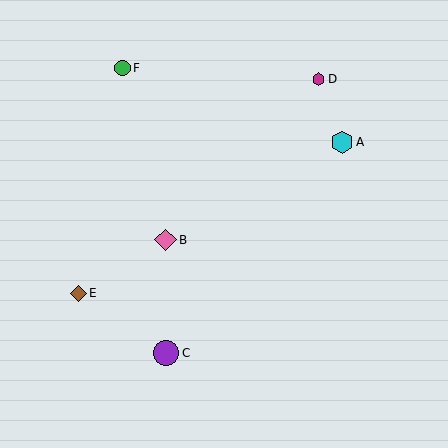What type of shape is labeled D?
Shape D is a magenta hexagon.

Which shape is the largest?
The purple circle (labeled C) is the largest.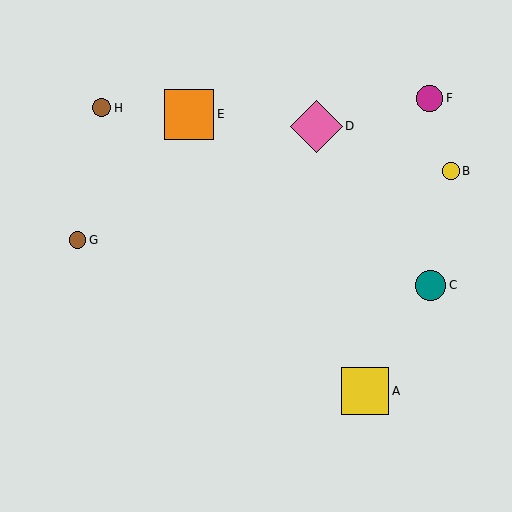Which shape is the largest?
The pink diamond (labeled D) is the largest.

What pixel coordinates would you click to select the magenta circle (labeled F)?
Click at (430, 98) to select the magenta circle F.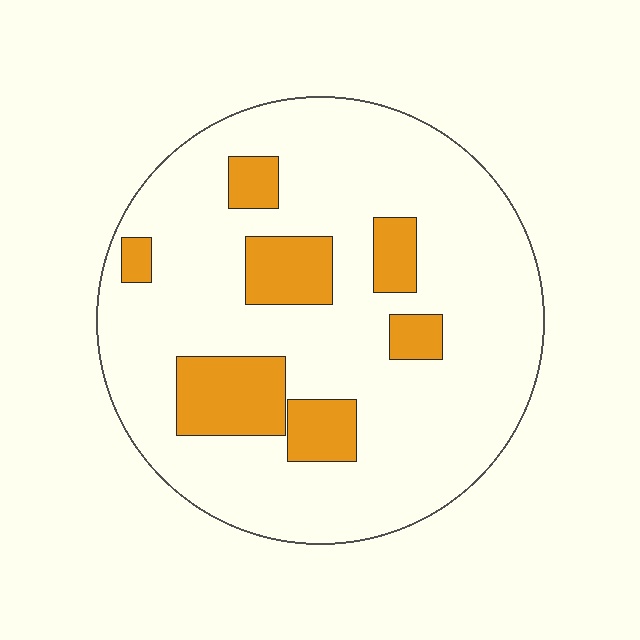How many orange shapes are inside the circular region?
7.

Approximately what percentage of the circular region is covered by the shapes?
Approximately 20%.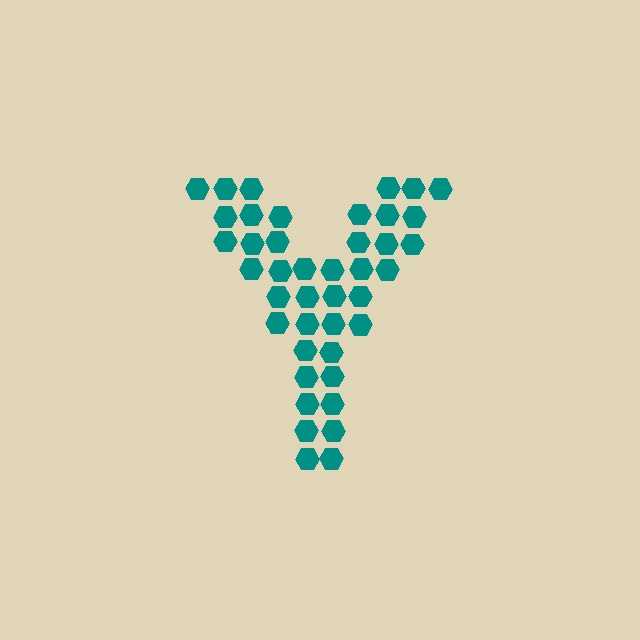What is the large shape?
The large shape is the letter Y.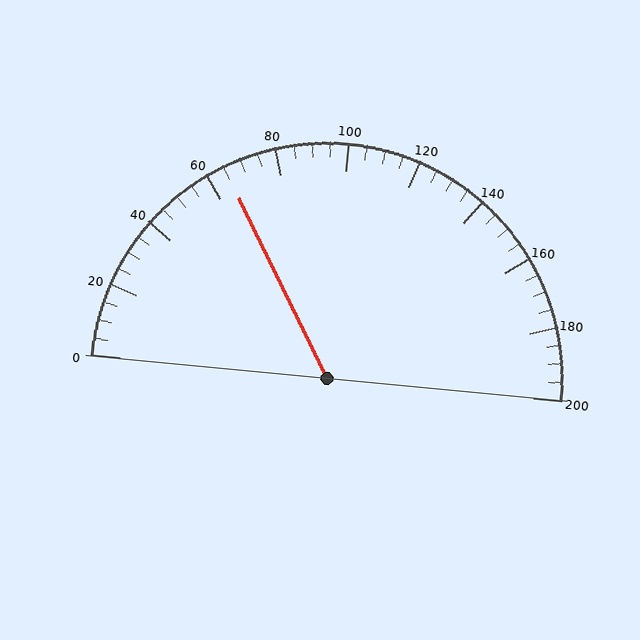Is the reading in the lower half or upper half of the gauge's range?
The reading is in the lower half of the range (0 to 200).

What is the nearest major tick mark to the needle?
The nearest major tick mark is 60.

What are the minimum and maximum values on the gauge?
The gauge ranges from 0 to 200.